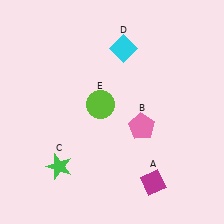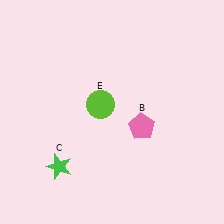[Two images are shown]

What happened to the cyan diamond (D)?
The cyan diamond (D) was removed in Image 2. It was in the top-right area of Image 1.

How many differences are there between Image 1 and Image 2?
There are 2 differences between the two images.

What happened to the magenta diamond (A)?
The magenta diamond (A) was removed in Image 2. It was in the bottom-right area of Image 1.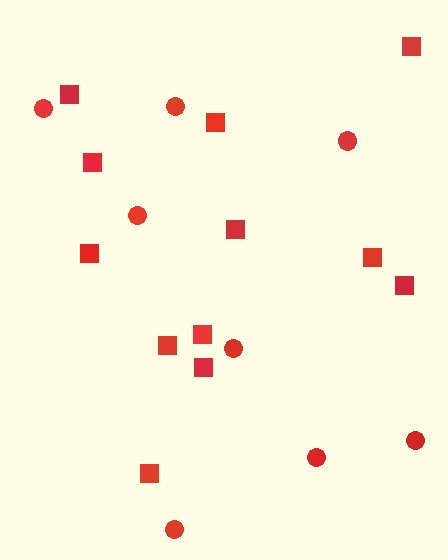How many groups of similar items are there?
There are 2 groups: one group of circles (8) and one group of squares (12).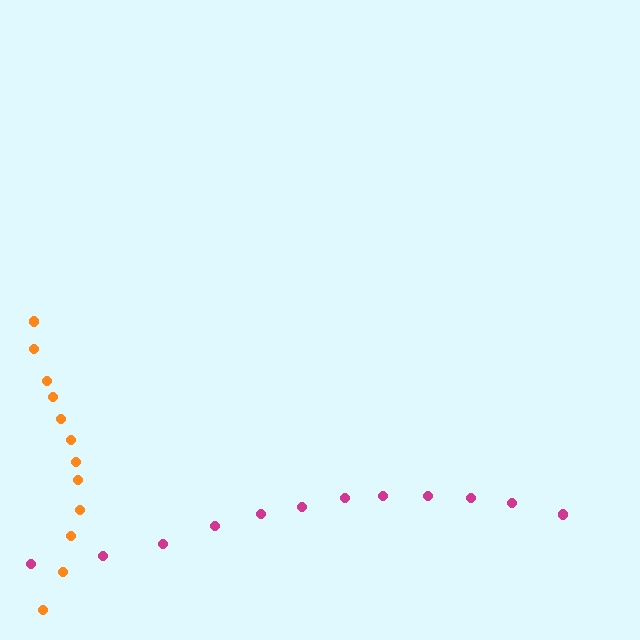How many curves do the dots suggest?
There are 2 distinct paths.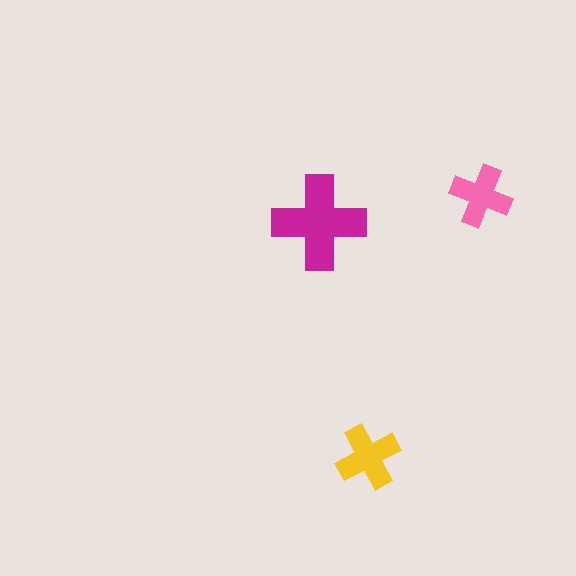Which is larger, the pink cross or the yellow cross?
The yellow one.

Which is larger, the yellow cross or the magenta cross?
The magenta one.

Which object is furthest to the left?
The magenta cross is leftmost.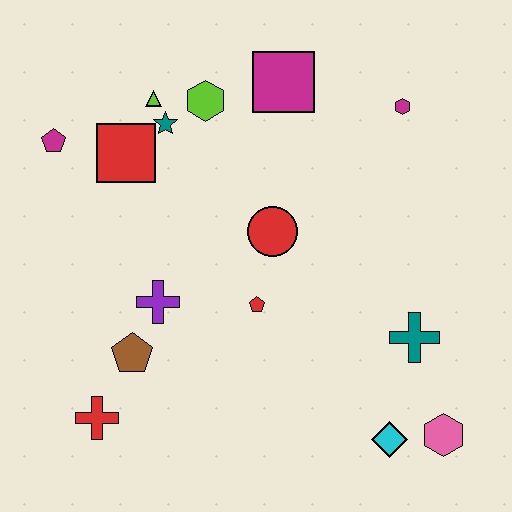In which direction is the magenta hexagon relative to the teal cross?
The magenta hexagon is above the teal cross.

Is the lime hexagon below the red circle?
No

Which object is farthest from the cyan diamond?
The magenta pentagon is farthest from the cyan diamond.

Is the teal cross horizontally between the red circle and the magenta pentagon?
No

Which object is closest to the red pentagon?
The red circle is closest to the red pentagon.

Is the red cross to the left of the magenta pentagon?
No